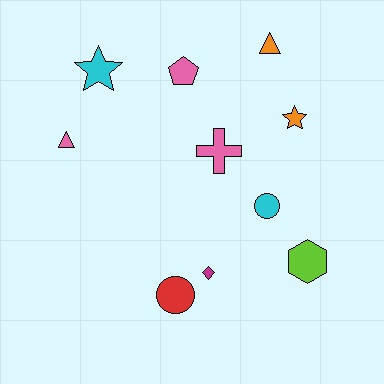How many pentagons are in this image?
There is 1 pentagon.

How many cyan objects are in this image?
There are 2 cyan objects.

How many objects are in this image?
There are 10 objects.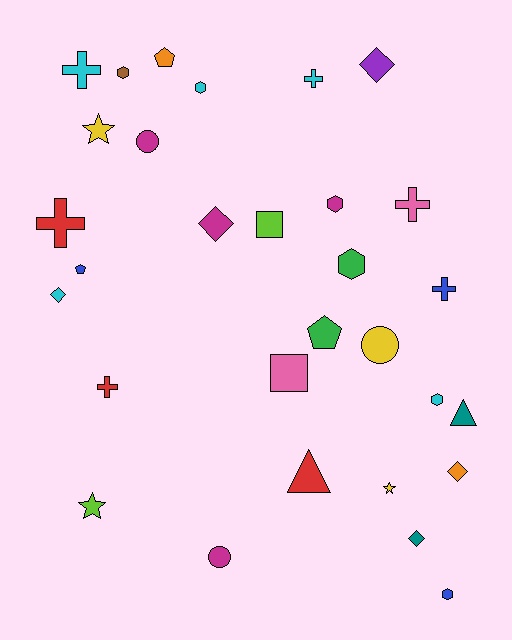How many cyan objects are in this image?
There are 5 cyan objects.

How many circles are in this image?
There are 3 circles.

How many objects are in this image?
There are 30 objects.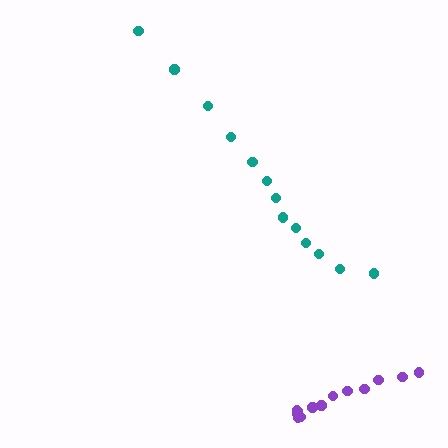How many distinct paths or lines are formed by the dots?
There are 2 distinct paths.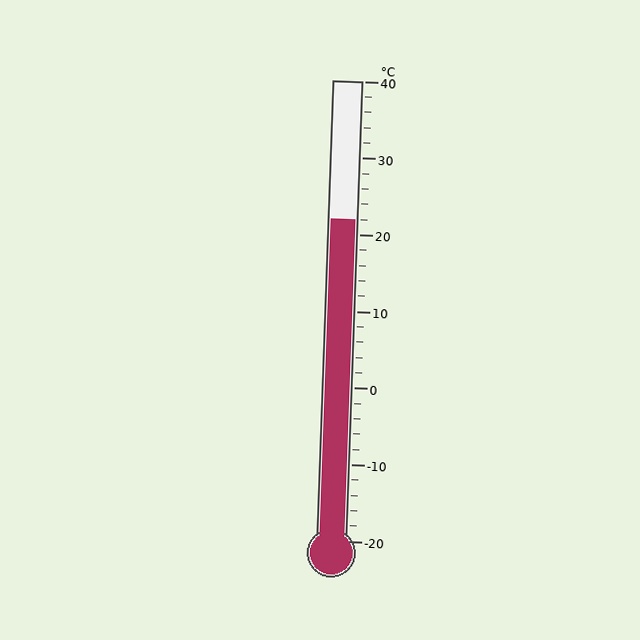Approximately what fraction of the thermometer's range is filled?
The thermometer is filled to approximately 70% of its range.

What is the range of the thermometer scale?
The thermometer scale ranges from -20°C to 40°C.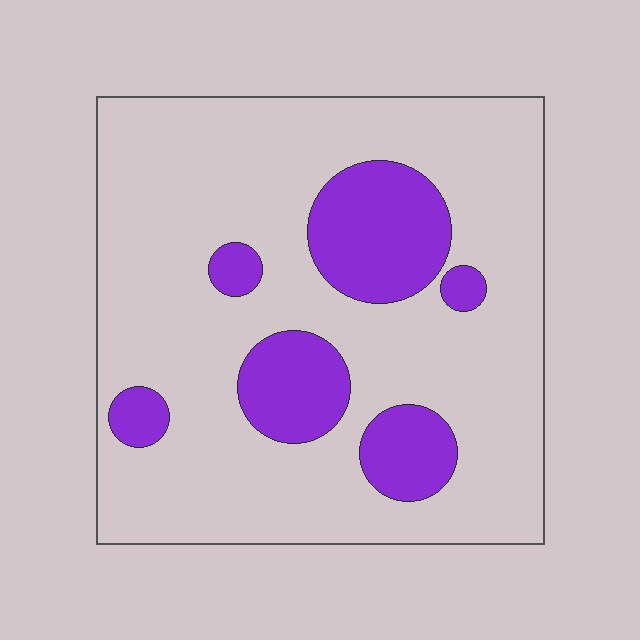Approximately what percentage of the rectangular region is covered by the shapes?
Approximately 20%.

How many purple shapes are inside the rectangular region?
6.